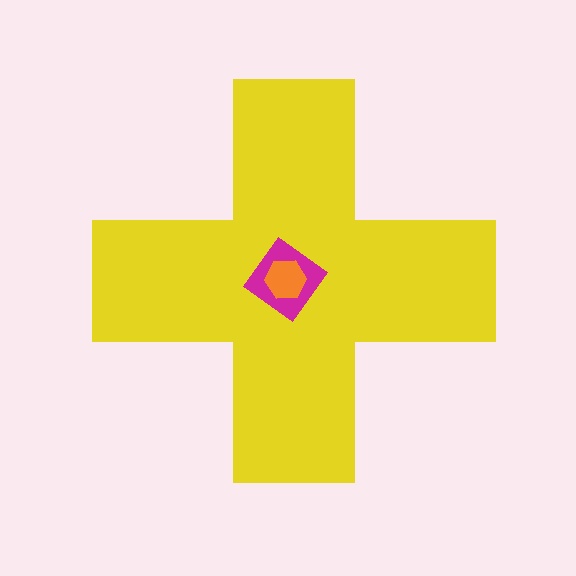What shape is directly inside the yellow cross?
The magenta diamond.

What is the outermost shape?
The yellow cross.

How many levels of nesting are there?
3.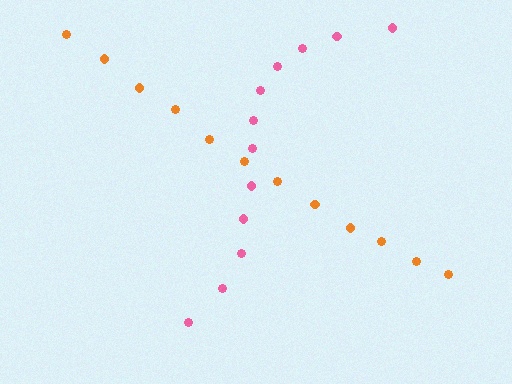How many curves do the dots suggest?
There are 2 distinct paths.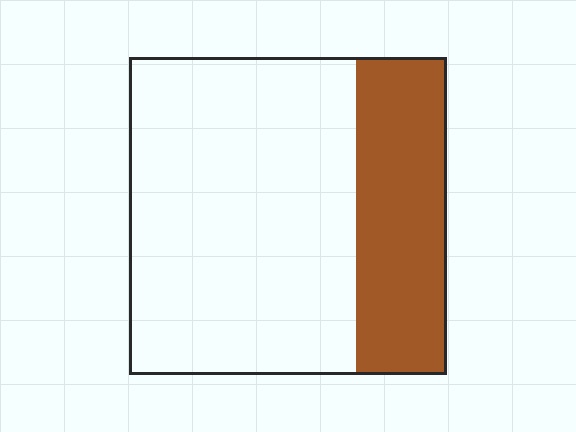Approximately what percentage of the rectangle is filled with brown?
Approximately 30%.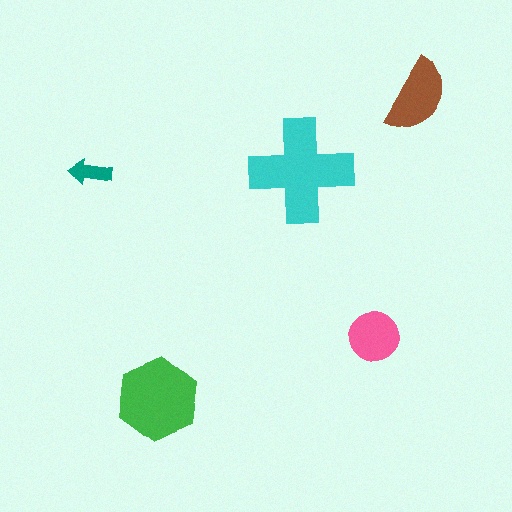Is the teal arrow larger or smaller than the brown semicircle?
Smaller.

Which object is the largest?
The cyan cross.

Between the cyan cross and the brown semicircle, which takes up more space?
The cyan cross.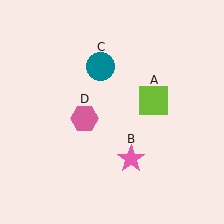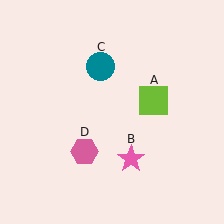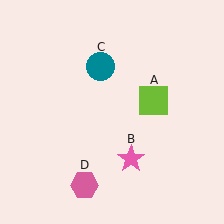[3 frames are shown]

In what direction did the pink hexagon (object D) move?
The pink hexagon (object D) moved down.